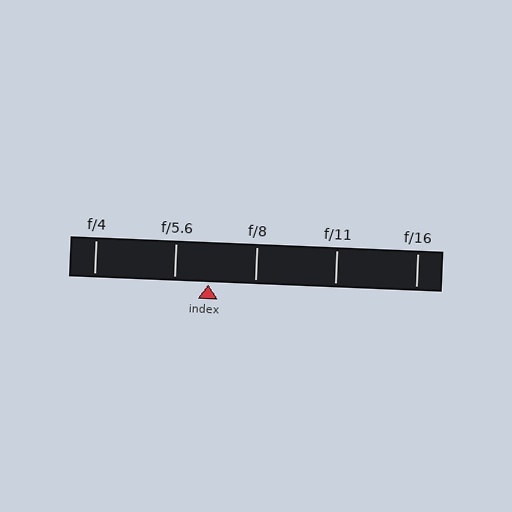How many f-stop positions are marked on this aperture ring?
There are 5 f-stop positions marked.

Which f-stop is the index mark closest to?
The index mark is closest to f/5.6.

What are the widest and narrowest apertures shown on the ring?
The widest aperture shown is f/4 and the narrowest is f/16.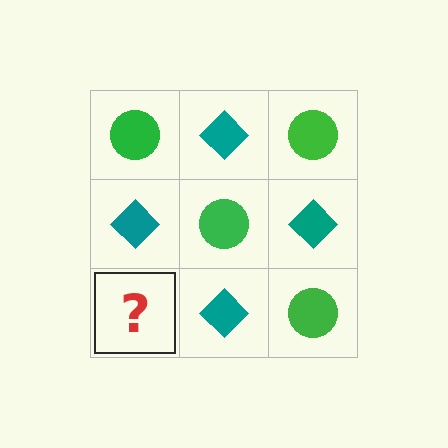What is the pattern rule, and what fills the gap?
The rule is that it alternates green circle and teal diamond in a checkerboard pattern. The gap should be filled with a green circle.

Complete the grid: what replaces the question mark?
The question mark should be replaced with a green circle.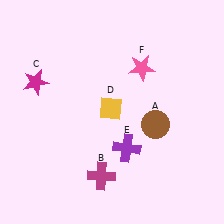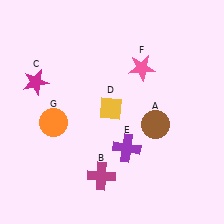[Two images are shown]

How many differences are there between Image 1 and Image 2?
There is 1 difference between the two images.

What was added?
An orange circle (G) was added in Image 2.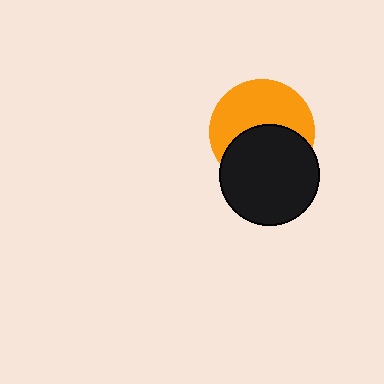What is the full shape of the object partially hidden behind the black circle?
The partially hidden object is an orange circle.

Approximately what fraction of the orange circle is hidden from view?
Roughly 46% of the orange circle is hidden behind the black circle.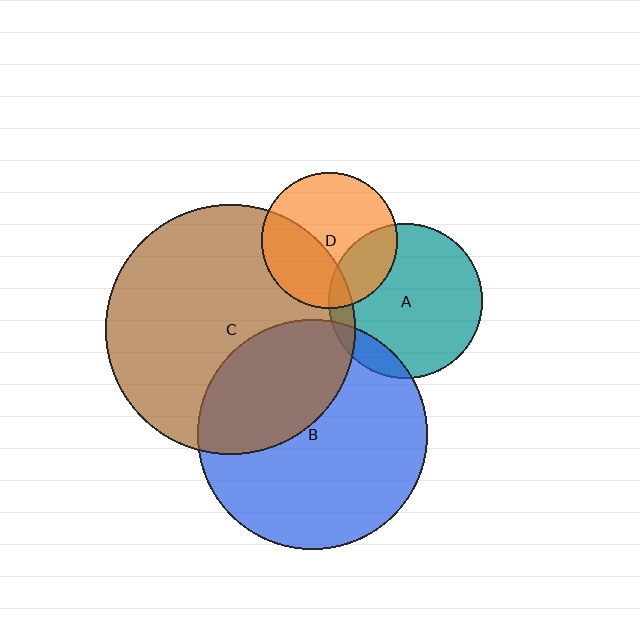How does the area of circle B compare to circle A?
Approximately 2.2 times.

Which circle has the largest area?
Circle C (brown).